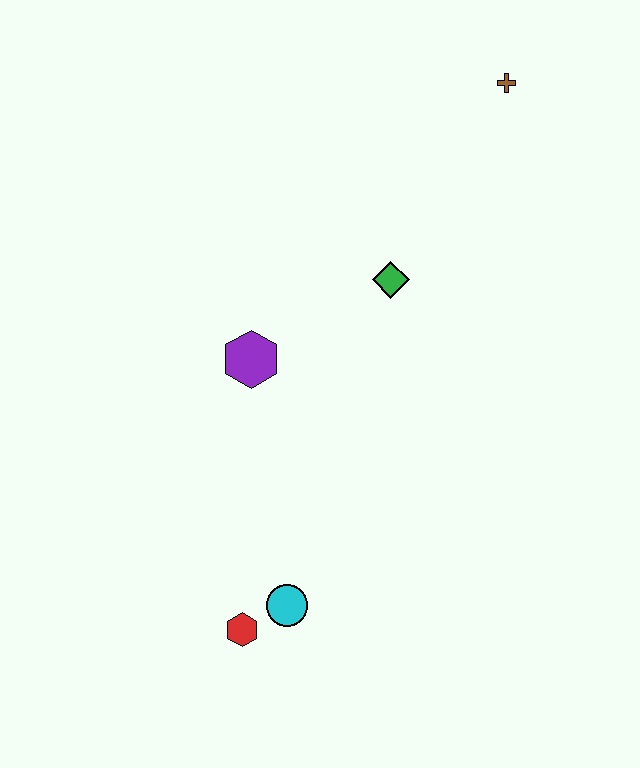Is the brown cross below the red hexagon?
No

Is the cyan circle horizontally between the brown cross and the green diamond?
No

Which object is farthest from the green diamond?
The red hexagon is farthest from the green diamond.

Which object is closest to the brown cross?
The green diamond is closest to the brown cross.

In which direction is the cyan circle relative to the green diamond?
The cyan circle is below the green diamond.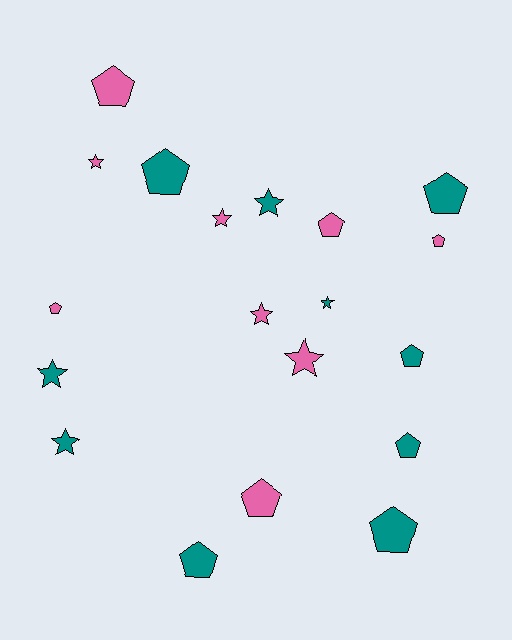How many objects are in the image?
There are 19 objects.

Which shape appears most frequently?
Pentagon, with 11 objects.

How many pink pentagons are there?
There are 5 pink pentagons.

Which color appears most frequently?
Teal, with 10 objects.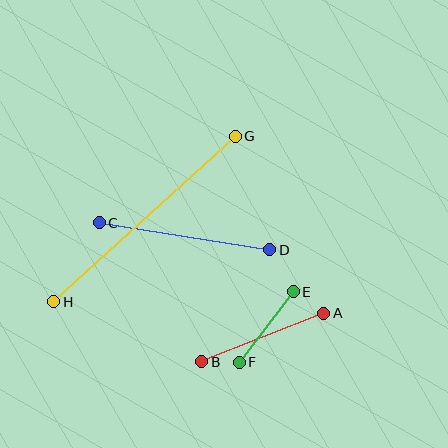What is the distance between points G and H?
The distance is approximately 245 pixels.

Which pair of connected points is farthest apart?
Points G and H are farthest apart.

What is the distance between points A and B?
The distance is approximately 131 pixels.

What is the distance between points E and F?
The distance is approximately 89 pixels.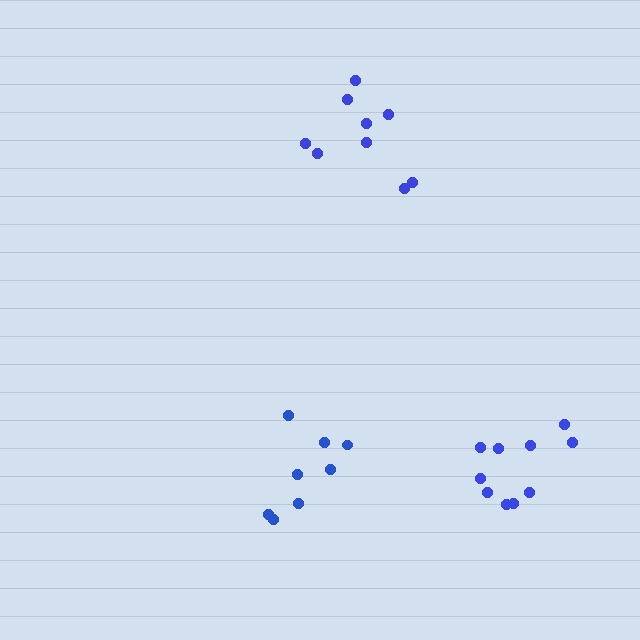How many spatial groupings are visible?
There are 3 spatial groupings.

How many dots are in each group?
Group 1: 9 dots, Group 2: 8 dots, Group 3: 10 dots (27 total).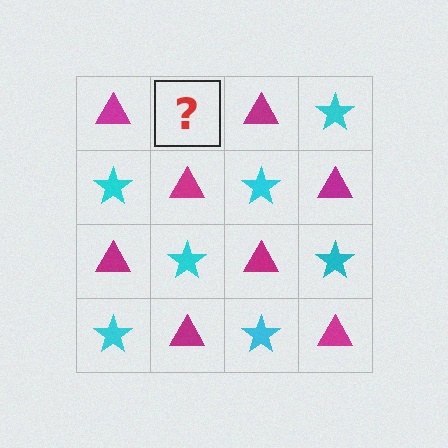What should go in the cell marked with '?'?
The missing cell should contain a cyan star.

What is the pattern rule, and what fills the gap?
The rule is that it alternates magenta triangle and cyan star in a checkerboard pattern. The gap should be filled with a cyan star.